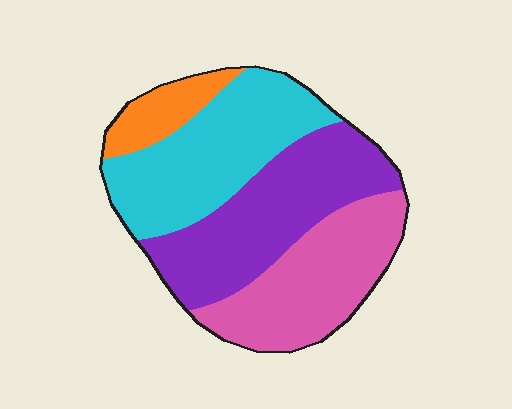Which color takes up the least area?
Orange, at roughly 10%.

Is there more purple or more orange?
Purple.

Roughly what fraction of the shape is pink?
Pink takes up between a sixth and a third of the shape.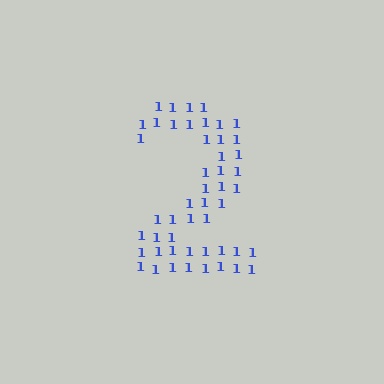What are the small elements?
The small elements are digit 1's.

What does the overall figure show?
The overall figure shows the digit 2.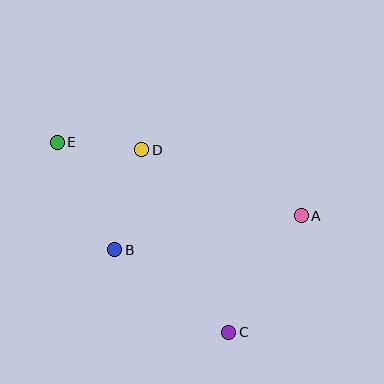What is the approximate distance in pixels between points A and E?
The distance between A and E is approximately 255 pixels.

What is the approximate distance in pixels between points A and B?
The distance between A and B is approximately 190 pixels.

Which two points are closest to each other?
Points D and E are closest to each other.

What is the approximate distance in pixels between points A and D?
The distance between A and D is approximately 173 pixels.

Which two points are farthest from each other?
Points C and E are farthest from each other.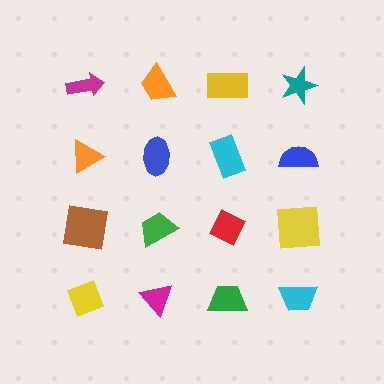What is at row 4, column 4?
A cyan trapezoid.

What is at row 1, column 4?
A teal star.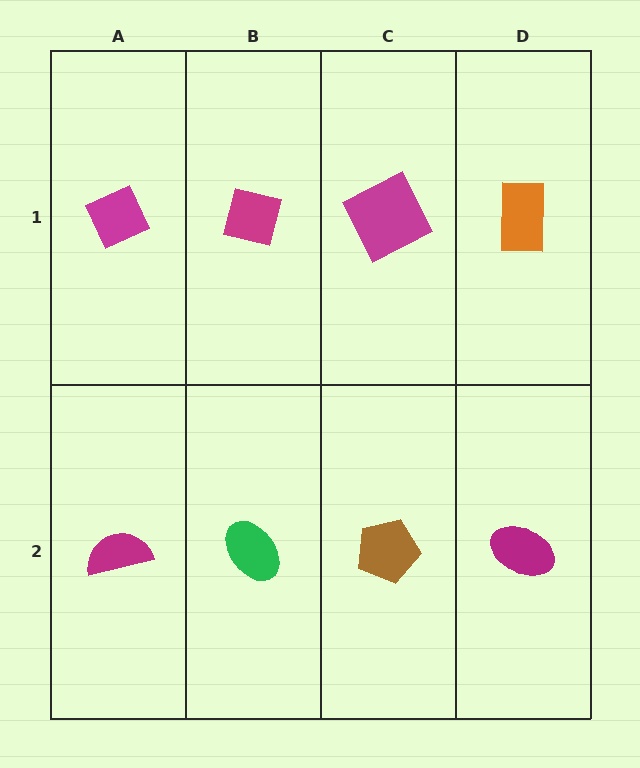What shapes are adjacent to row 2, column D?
An orange rectangle (row 1, column D), a brown pentagon (row 2, column C).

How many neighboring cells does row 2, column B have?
3.